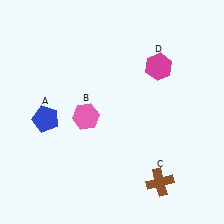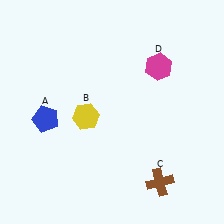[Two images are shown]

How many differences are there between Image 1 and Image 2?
There is 1 difference between the two images.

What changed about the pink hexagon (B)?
In Image 1, B is pink. In Image 2, it changed to yellow.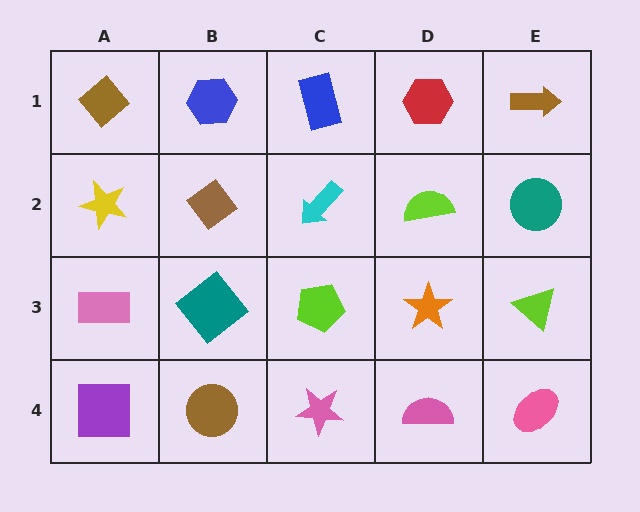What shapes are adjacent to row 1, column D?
A lime semicircle (row 2, column D), a blue rectangle (row 1, column C), a brown arrow (row 1, column E).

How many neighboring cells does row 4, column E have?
2.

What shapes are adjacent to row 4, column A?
A pink rectangle (row 3, column A), a brown circle (row 4, column B).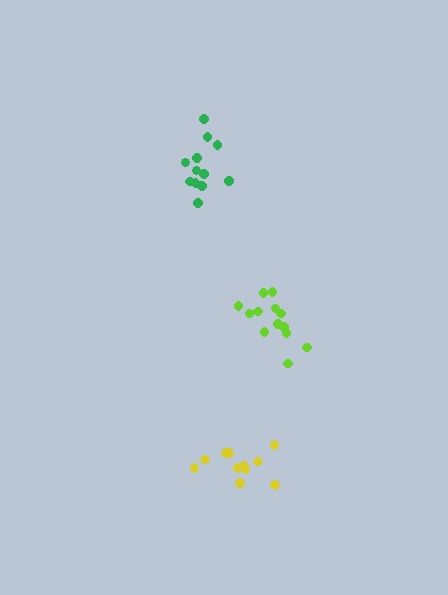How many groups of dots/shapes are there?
There are 3 groups.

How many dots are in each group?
Group 1: 12 dots, Group 2: 11 dots, Group 3: 13 dots (36 total).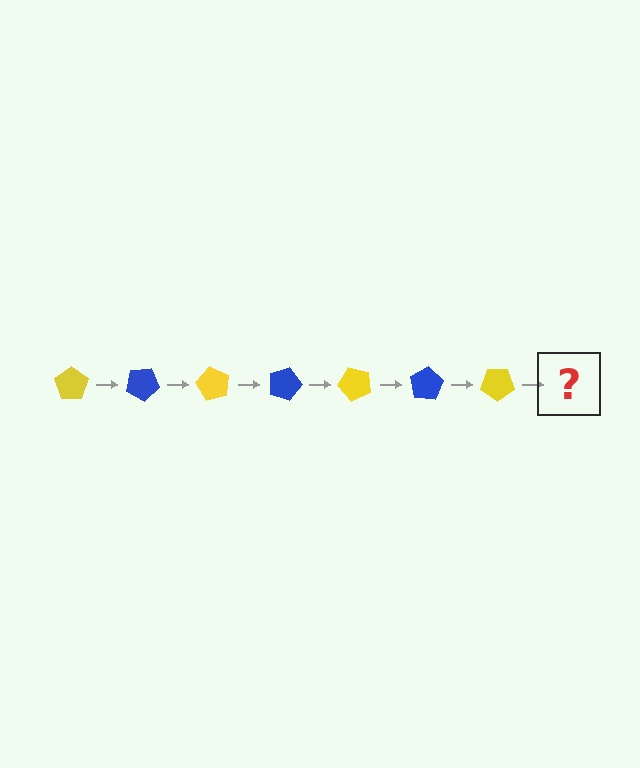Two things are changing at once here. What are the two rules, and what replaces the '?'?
The two rules are that it rotates 30 degrees each step and the color cycles through yellow and blue. The '?' should be a blue pentagon, rotated 210 degrees from the start.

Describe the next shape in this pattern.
It should be a blue pentagon, rotated 210 degrees from the start.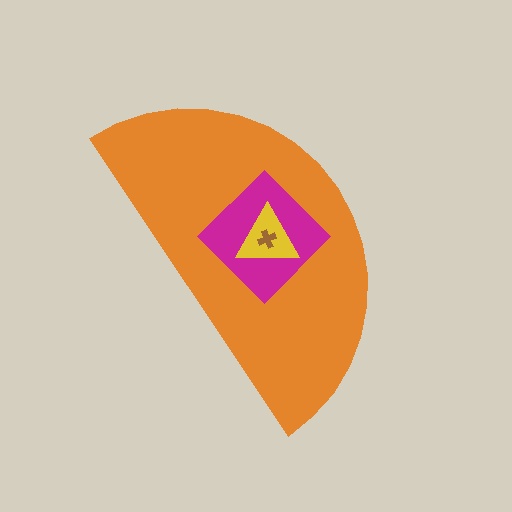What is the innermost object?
The brown cross.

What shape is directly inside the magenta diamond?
The yellow triangle.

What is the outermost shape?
The orange semicircle.